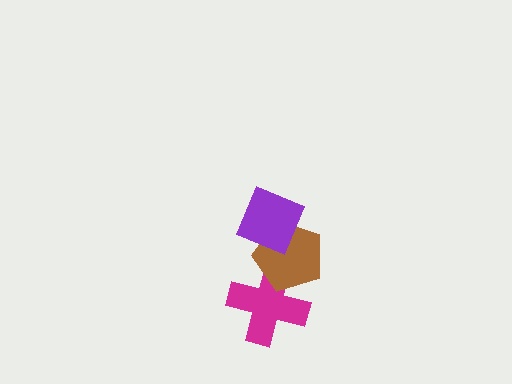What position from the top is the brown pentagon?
The brown pentagon is 2nd from the top.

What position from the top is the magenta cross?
The magenta cross is 3rd from the top.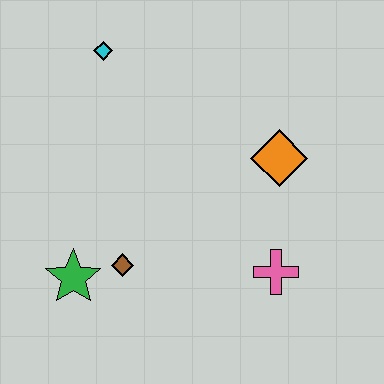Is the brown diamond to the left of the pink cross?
Yes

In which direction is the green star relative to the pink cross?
The green star is to the left of the pink cross.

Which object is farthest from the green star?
The orange diamond is farthest from the green star.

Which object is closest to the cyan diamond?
The orange diamond is closest to the cyan diamond.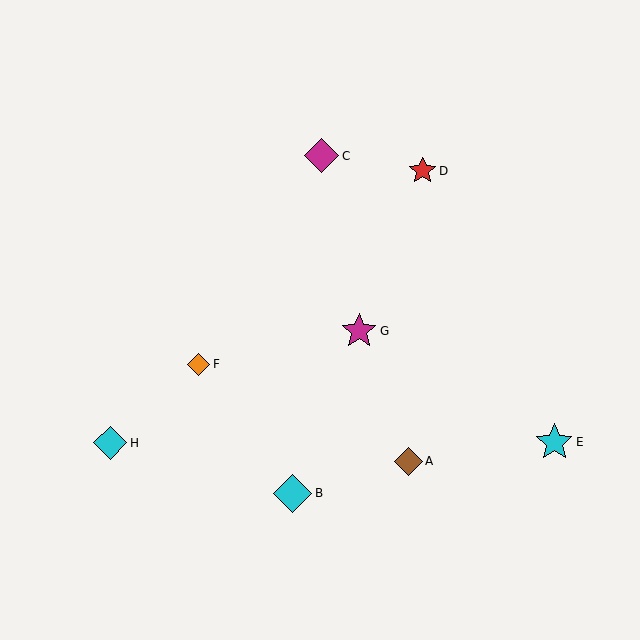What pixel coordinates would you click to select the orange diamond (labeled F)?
Click at (199, 364) to select the orange diamond F.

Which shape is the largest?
The cyan diamond (labeled B) is the largest.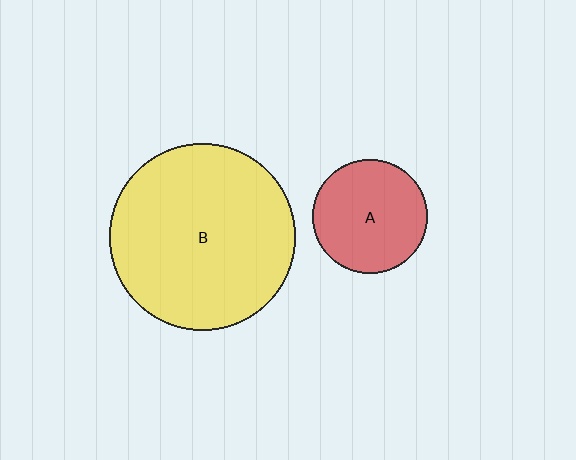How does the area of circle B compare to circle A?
Approximately 2.7 times.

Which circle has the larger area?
Circle B (yellow).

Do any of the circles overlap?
No, none of the circles overlap.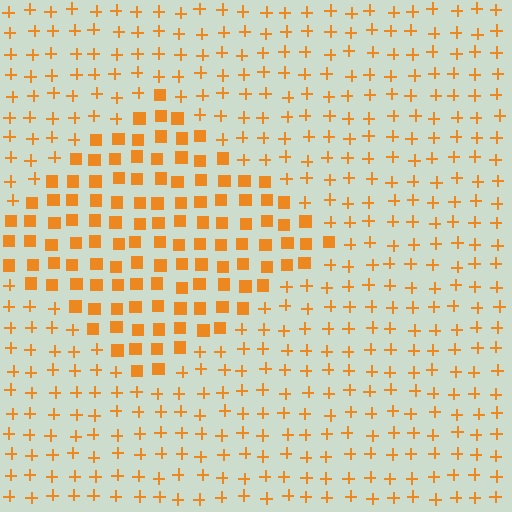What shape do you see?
I see a diamond.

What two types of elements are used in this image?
The image uses squares inside the diamond region and plus signs outside it.